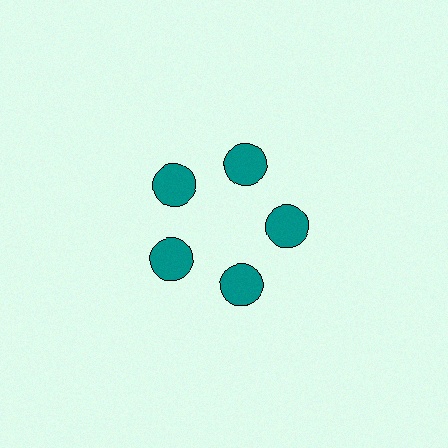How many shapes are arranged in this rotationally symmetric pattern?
There are 5 shapes, arranged in 5 groups of 1.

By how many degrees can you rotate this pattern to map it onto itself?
The pattern maps onto itself every 72 degrees of rotation.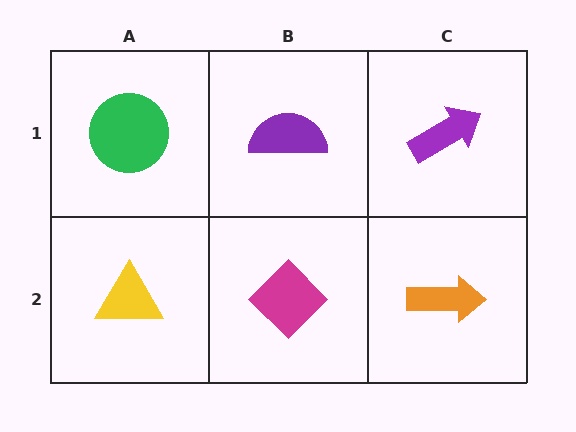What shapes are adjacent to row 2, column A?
A green circle (row 1, column A), a magenta diamond (row 2, column B).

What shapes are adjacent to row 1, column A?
A yellow triangle (row 2, column A), a purple semicircle (row 1, column B).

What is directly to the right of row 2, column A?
A magenta diamond.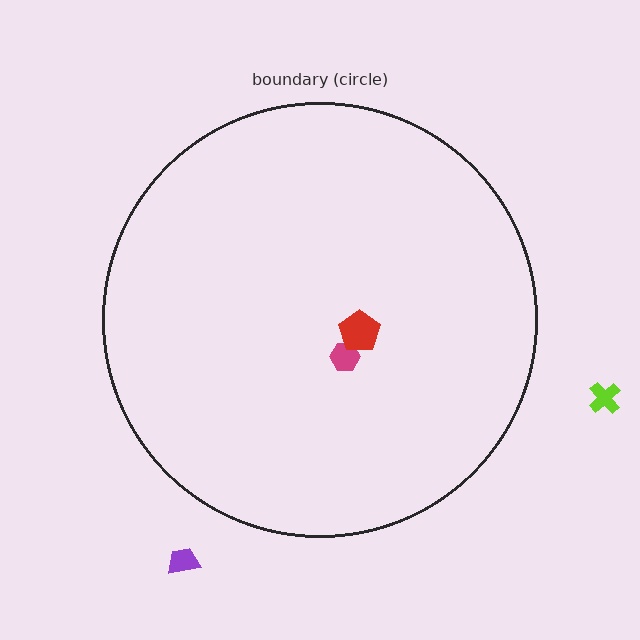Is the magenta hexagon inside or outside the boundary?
Inside.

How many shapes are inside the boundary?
2 inside, 2 outside.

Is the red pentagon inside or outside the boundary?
Inside.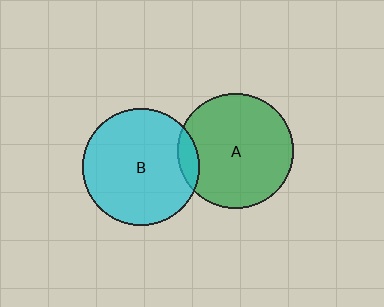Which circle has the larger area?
Circle B (cyan).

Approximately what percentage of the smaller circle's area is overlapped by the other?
Approximately 10%.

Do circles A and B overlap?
Yes.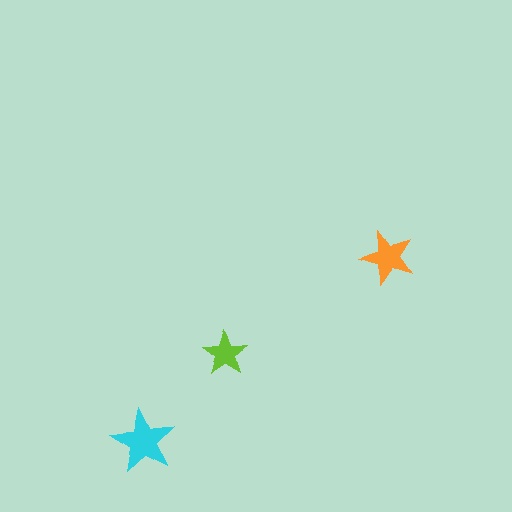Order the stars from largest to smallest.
the cyan one, the orange one, the lime one.